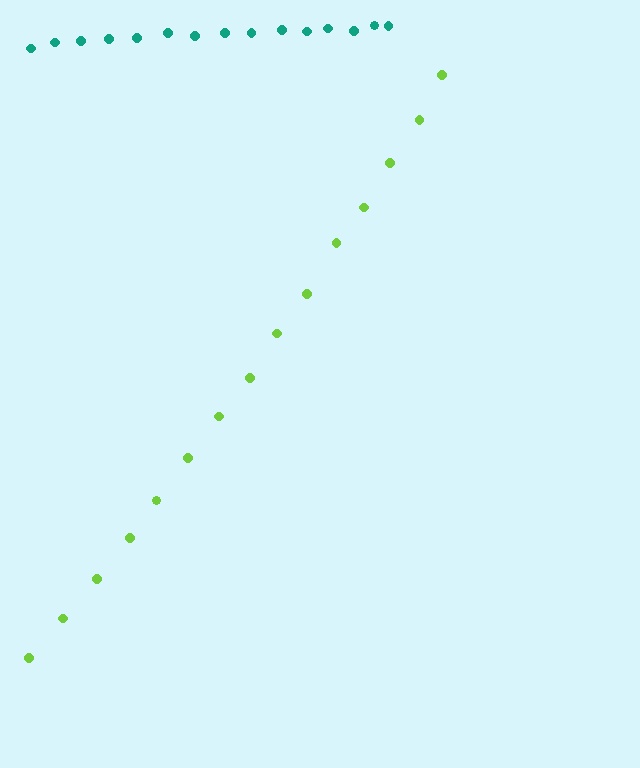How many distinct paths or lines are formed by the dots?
There are 2 distinct paths.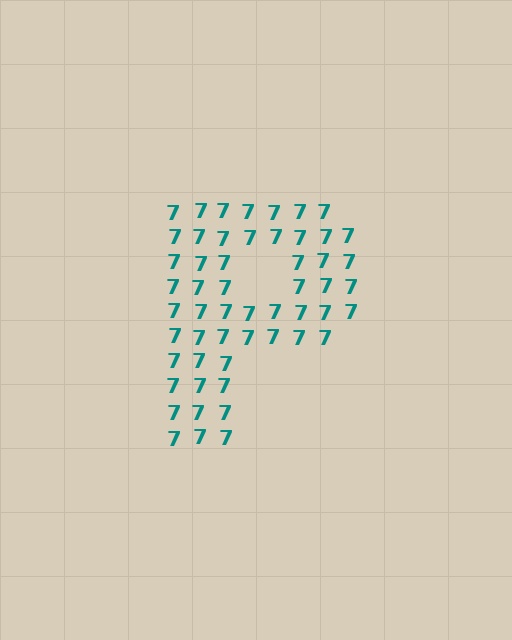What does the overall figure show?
The overall figure shows the letter P.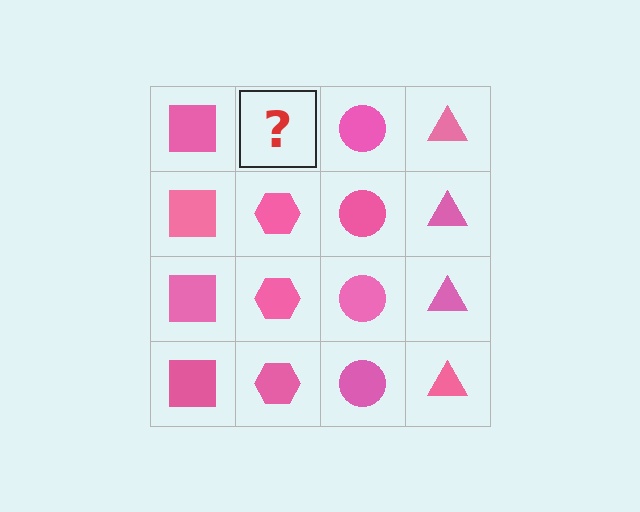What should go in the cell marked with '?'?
The missing cell should contain a pink hexagon.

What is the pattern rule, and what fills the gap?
The rule is that each column has a consistent shape. The gap should be filled with a pink hexagon.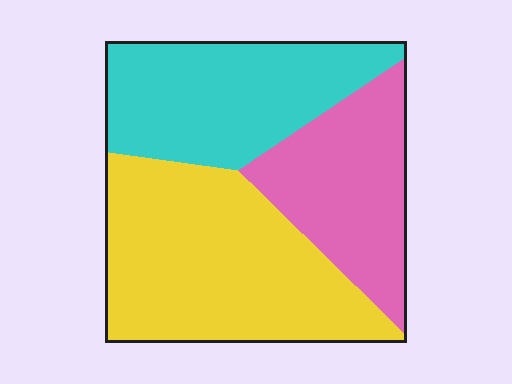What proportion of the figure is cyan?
Cyan covers roughly 30% of the figure.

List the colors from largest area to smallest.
From largest to smallest: yellow, cyan, pink.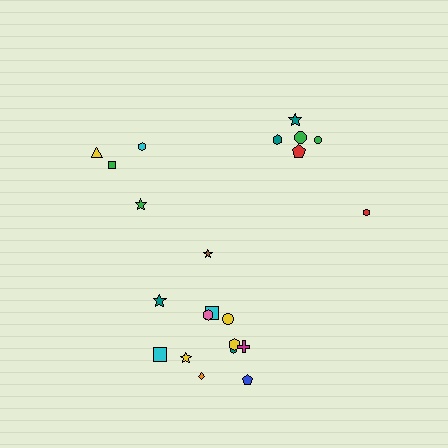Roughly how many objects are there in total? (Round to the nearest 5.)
Roughly 20 objects in total.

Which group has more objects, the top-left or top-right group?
The top-right group.